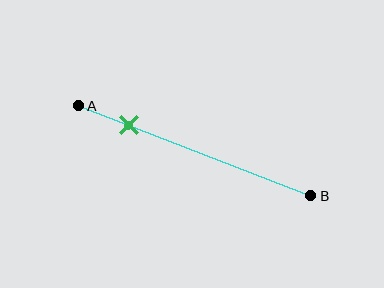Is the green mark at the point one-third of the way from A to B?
No, the mark is at about 20% from A, not at the 33% one-third point.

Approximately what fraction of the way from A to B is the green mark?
The green mark is approximately 20% of the way from A to B.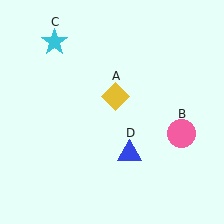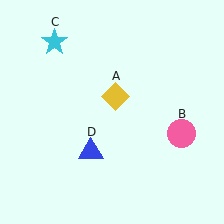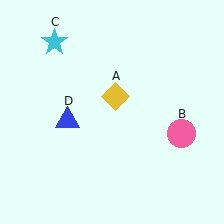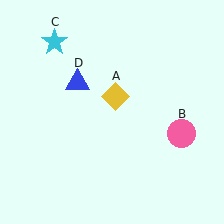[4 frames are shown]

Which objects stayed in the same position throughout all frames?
Yellow diamond (object A) and pink circle (object B) and cyan star (object C) remained stationary.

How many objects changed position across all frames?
1 object changed position: blue triangle (object D).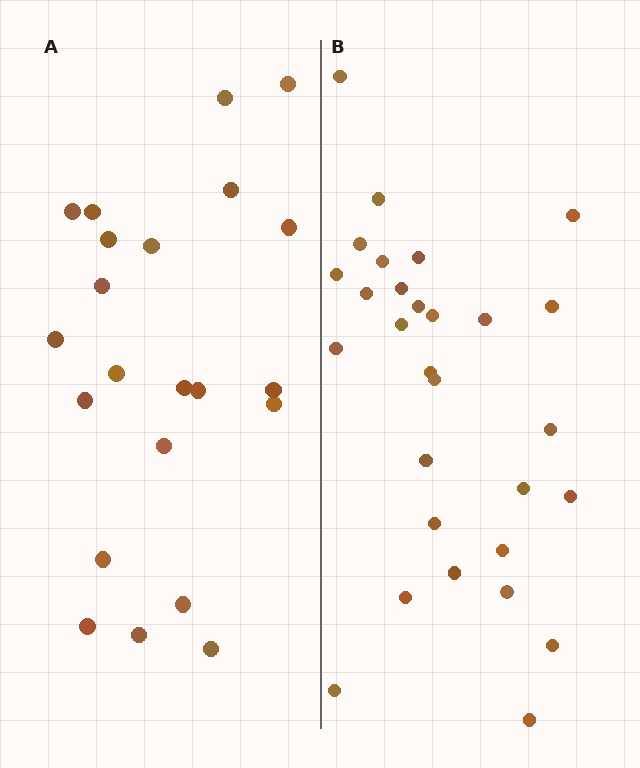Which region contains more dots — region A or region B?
Region B (the right region) has more dots.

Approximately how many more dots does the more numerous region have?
Region B has roughly 8 or so more dots than region A.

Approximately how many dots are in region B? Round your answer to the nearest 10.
About 30 dots. (The exact count is 29, which rounds to 30.)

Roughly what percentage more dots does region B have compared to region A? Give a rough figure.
About 30% more.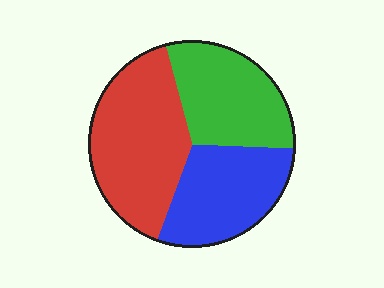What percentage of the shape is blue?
Blue takes up between a quarter and a half of the shape.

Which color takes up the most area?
Red, at roughly 40%.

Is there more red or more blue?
Red.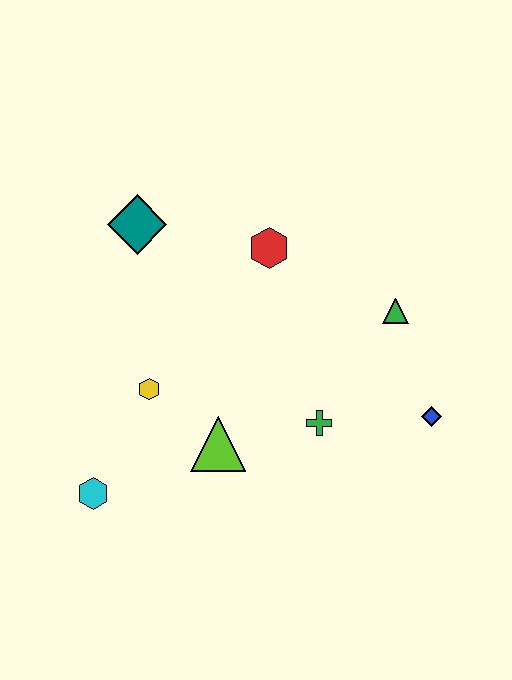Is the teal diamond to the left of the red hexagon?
Yes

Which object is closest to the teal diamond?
The red hexagon is closest to the teal diamond.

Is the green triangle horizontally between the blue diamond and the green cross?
Yes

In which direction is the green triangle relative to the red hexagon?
The green triangle is to the right of the red hexagon.